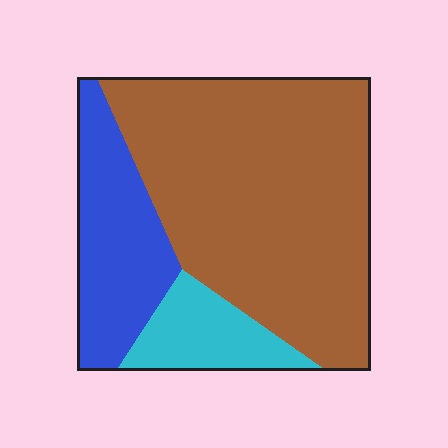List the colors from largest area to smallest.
From largest to smallest: brown, blue, cyan.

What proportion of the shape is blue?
Blue takes up between a sixth and a third of the shape.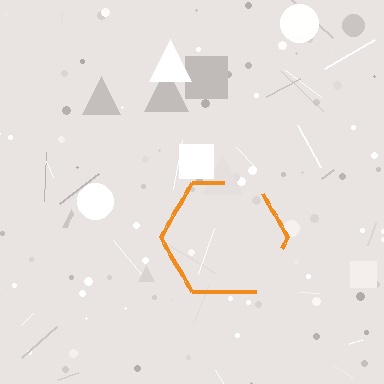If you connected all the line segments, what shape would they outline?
They would outline a hexagon.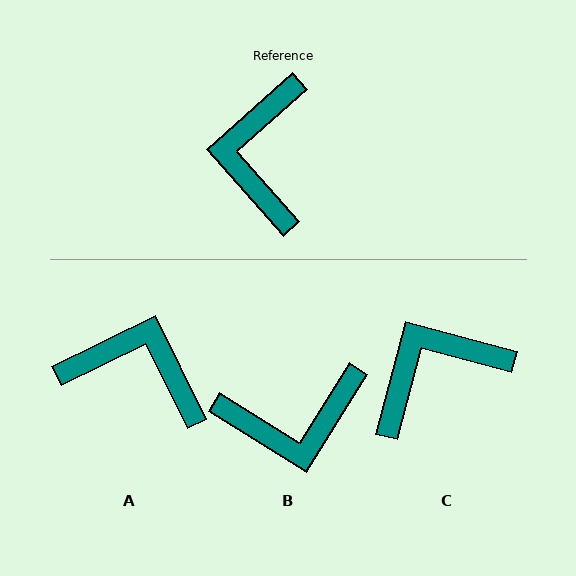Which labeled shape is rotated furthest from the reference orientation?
B, about 106 degrees away.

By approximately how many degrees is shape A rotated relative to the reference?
Approximately 105 degrees clockwise.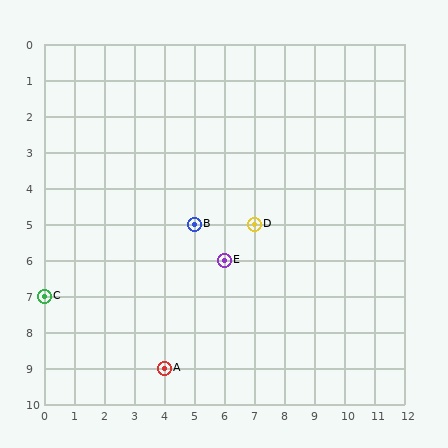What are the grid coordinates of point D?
Point D is at grid coordinates (7, 5).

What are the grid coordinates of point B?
Point B is at grid coordinates (5, 5).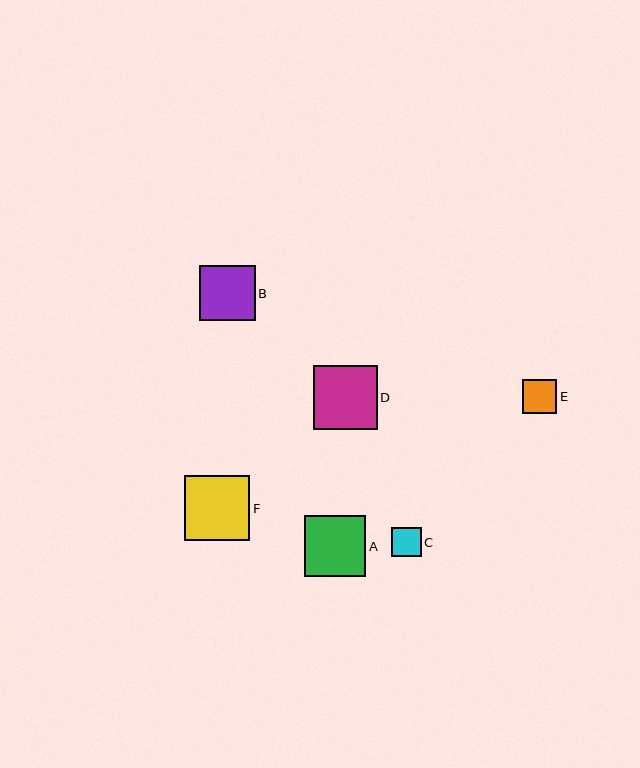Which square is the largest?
Square F is the largest with a size of approximately 65 pixels.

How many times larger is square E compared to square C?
Square E is approximately 1.2 times the size of square C.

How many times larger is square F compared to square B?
Square F is approximately 1.2 times the size of square B.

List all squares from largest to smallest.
From largest to smallest: F, D, A, B, E, C.